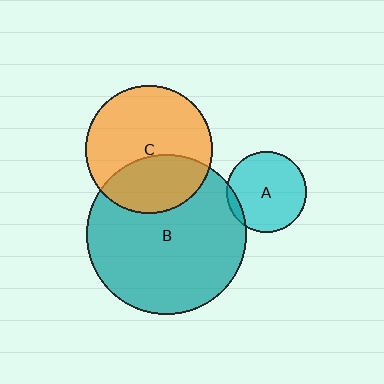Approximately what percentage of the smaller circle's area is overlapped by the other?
Approximately 35%.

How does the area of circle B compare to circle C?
Approximately 1.6 times.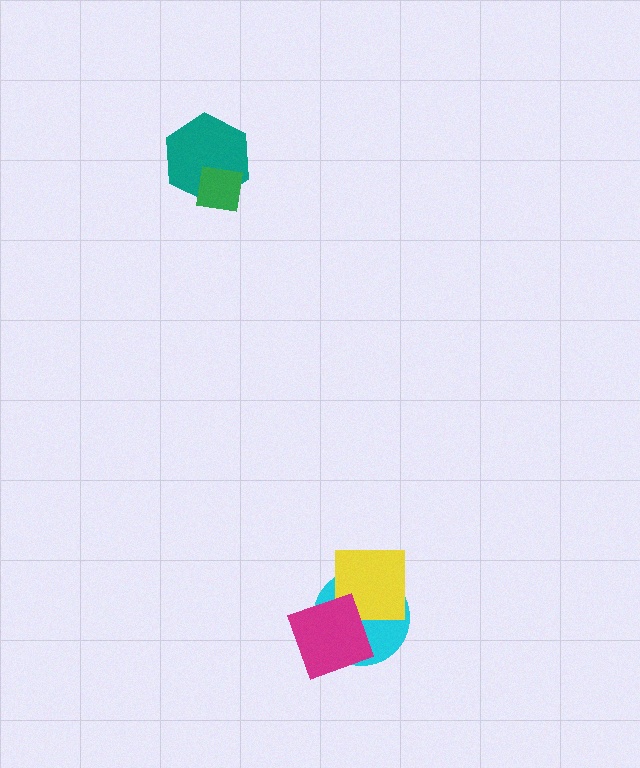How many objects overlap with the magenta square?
1 object overlaps with the magenta square.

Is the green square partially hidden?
No, no other shape covers it.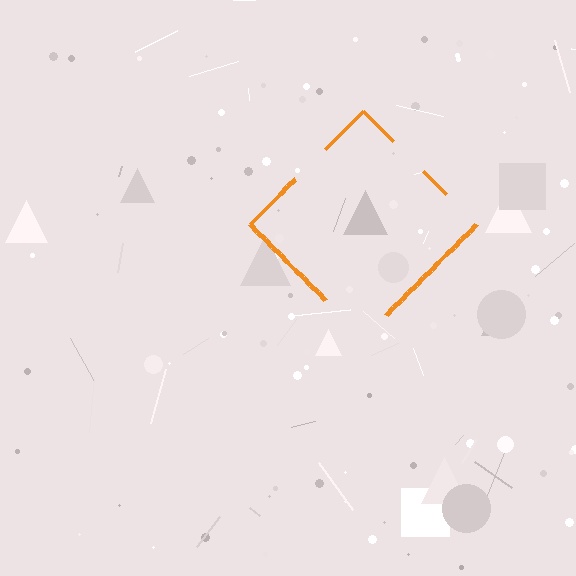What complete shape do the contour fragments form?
The contour fragments form a diamond.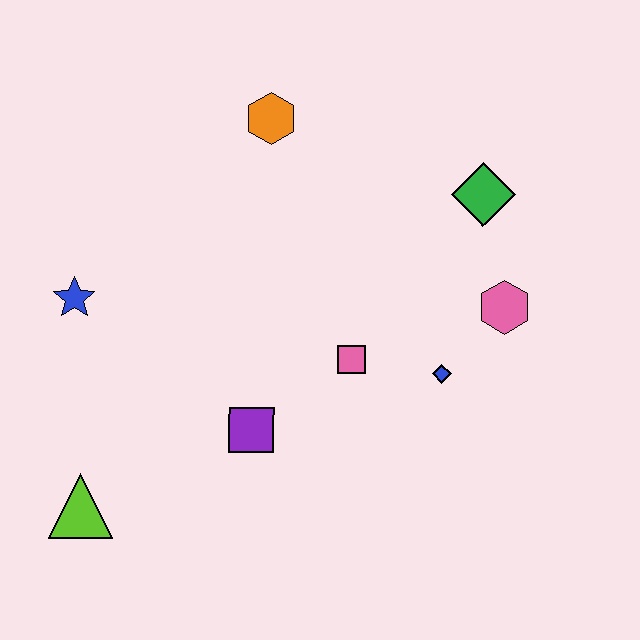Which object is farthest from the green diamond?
The lime triangle is farthest from the green diamond.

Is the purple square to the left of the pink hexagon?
Yes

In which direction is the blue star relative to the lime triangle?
The blue star is above the lime triangle.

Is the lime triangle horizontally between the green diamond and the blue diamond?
No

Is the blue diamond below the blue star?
Yes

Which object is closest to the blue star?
The lime triangle is closest to the blue star.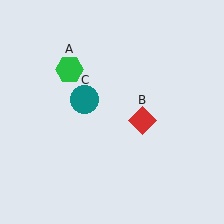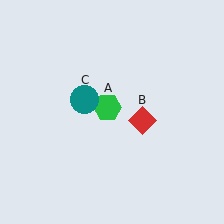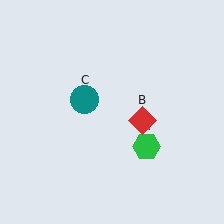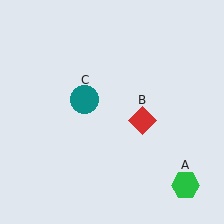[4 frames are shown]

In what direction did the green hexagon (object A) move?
The green hexagon (object A) moved down and to the right.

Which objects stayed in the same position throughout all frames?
Red diamond (object B) and teal circle (object C) remained stationary.